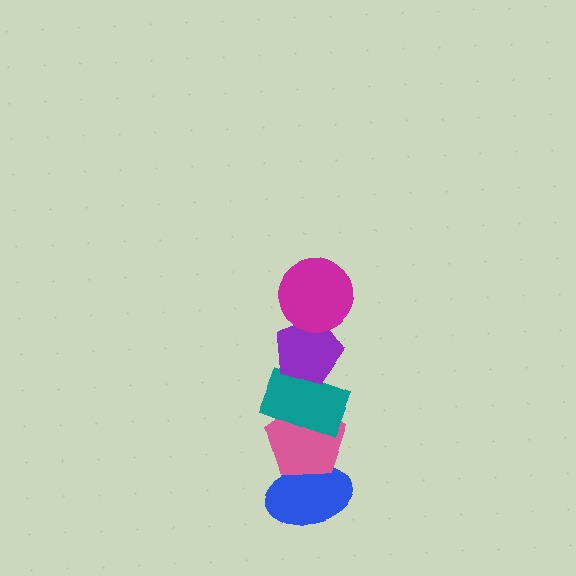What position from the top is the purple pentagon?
The purple pentagon is 2nd from the top.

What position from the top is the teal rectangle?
The teal rectangle is 3rd from the top.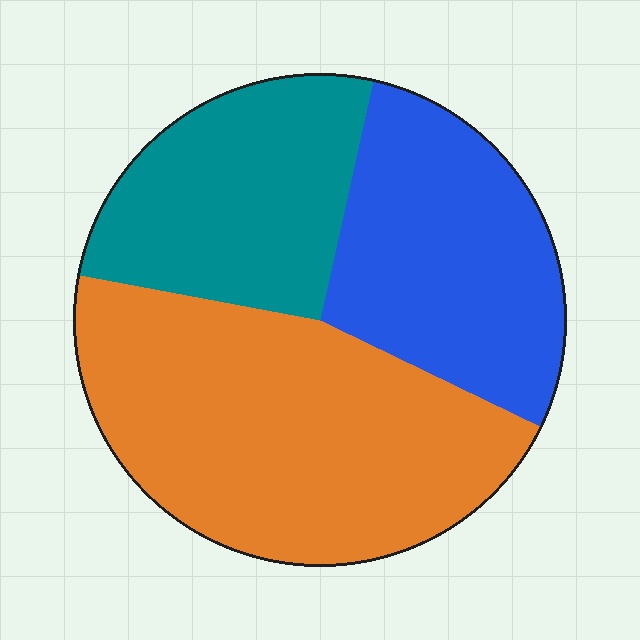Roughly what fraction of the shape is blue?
Blue takes up about one quarter (1/4) of the shape.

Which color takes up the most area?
Orange, at roughly 45%.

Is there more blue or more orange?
Orange.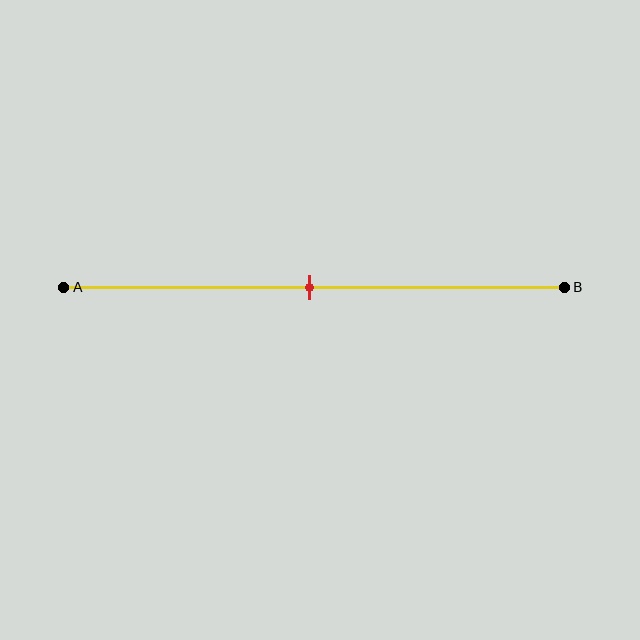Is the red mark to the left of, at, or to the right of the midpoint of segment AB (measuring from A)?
The red mark is approximately at the midpoint of segment AB.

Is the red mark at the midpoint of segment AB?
Yes, the mark is approximately at the midpoint.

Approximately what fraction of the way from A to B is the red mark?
The red mark is approximately 50% of the way from A to B.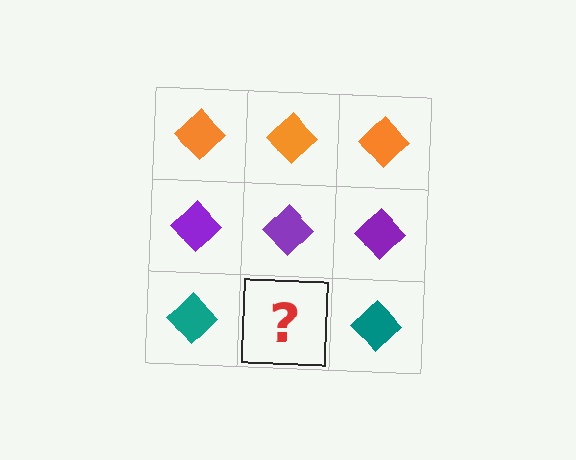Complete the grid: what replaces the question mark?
The question mark should be replaced with a teal diamond.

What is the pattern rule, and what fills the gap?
The rule is that each row has a consistent color. The gap should be filled with a teal diamond.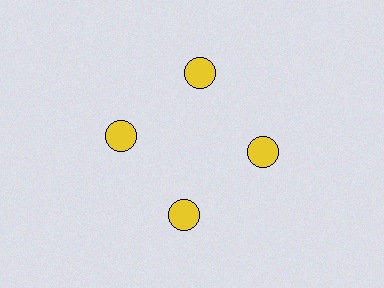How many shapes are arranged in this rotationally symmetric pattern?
There are 4 shapes, arranged in 4 groups of 1.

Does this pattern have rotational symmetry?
Yes, this pattern has 4-fold rotational symmetry. It looks the same after rotating 90 degrees around the center.